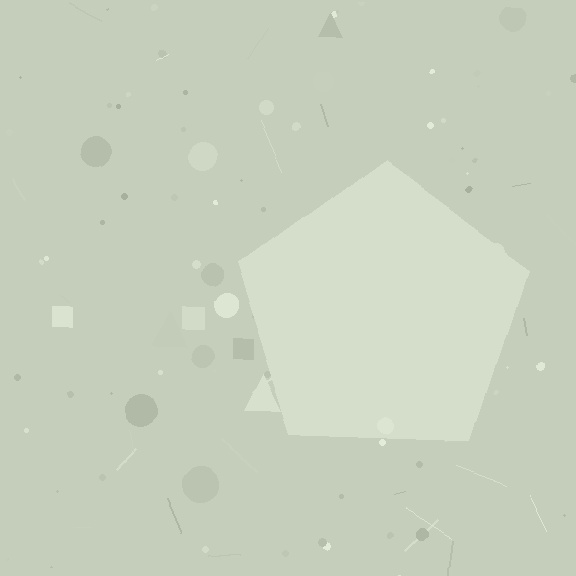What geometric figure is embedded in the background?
A pentagon is embedded in the background.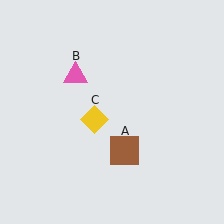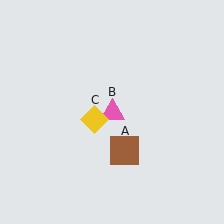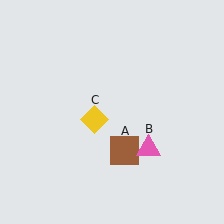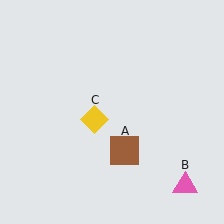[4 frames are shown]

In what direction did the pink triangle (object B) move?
The pink triangle (object B) moved down and to the right.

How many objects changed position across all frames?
1 object changed position: pink triangle (object B).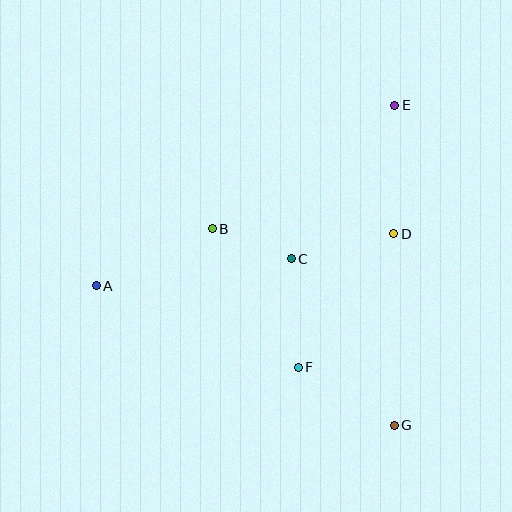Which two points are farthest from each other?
Points A and E are farthest from each other.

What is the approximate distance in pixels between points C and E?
The distance between C and E is approximately 185 pixels.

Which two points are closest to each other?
Points B and C are closest to each other.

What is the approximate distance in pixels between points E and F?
The distance between E and F is approximately 279 pixels.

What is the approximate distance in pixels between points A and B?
The distance between A and B is approximately 129 pixels.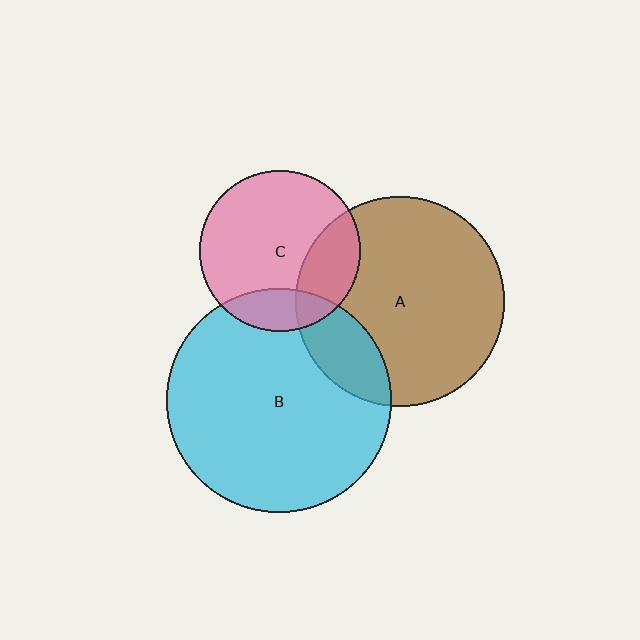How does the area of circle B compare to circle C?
Approximately 1.9 times.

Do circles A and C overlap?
Yes.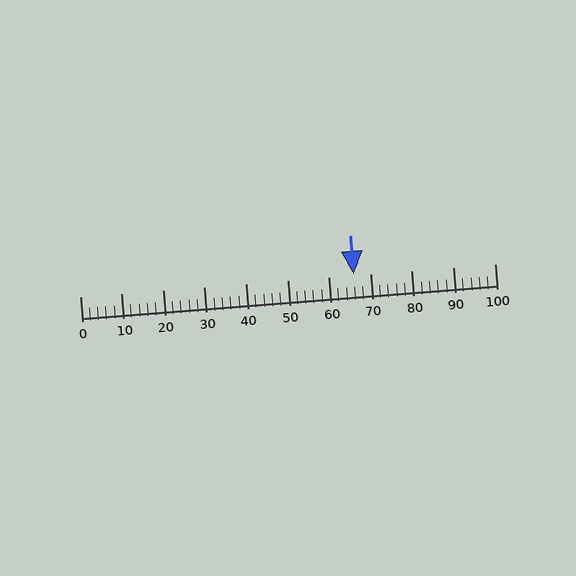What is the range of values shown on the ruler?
The ruler shows values from 0 to 100.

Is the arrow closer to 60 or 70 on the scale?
The arrow is closer to 70.